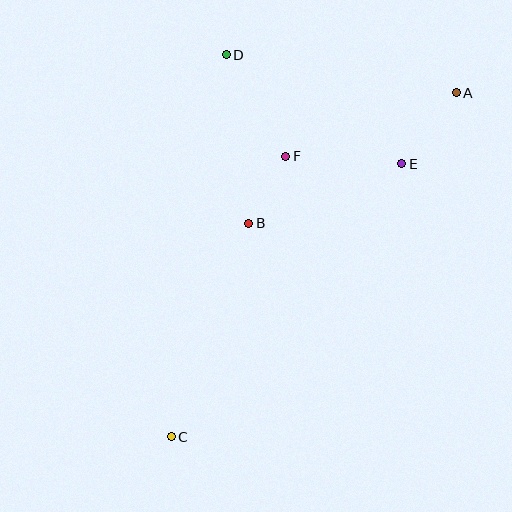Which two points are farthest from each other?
Points A and C are farthest from each other.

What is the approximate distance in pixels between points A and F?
The distance between A and F is approximately 182 pixels.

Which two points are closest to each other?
Points B and F are closest to each other.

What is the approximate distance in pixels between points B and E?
The distance between B and E is approximately 164 pixels.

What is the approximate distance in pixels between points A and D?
The distance between A and D is approximately 233 pixels.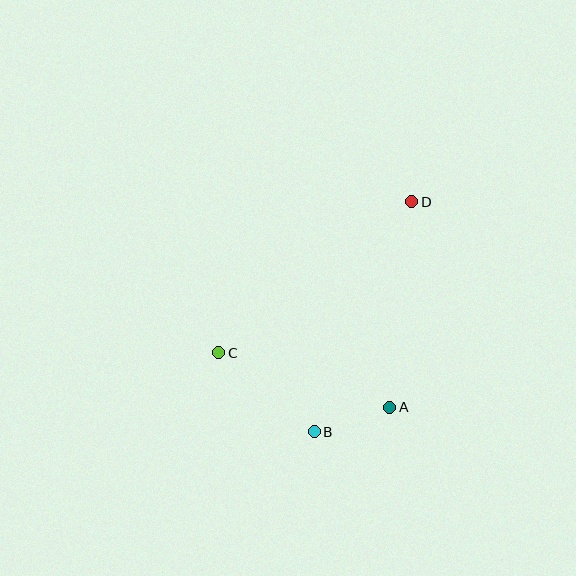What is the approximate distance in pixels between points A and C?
The distance between A and C is approximately 180 pixels.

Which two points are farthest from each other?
Points B and D are farthest from each other.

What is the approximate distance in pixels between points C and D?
The distance between C and D is approximately 245 pixels.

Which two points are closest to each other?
Points A and B are closest to each other.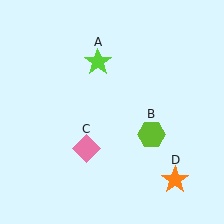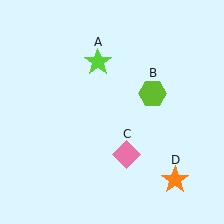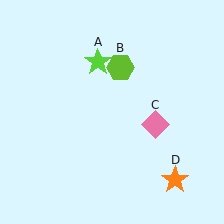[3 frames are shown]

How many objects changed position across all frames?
2 objects changed position: lime hexagon (object B), pink diamond (object C).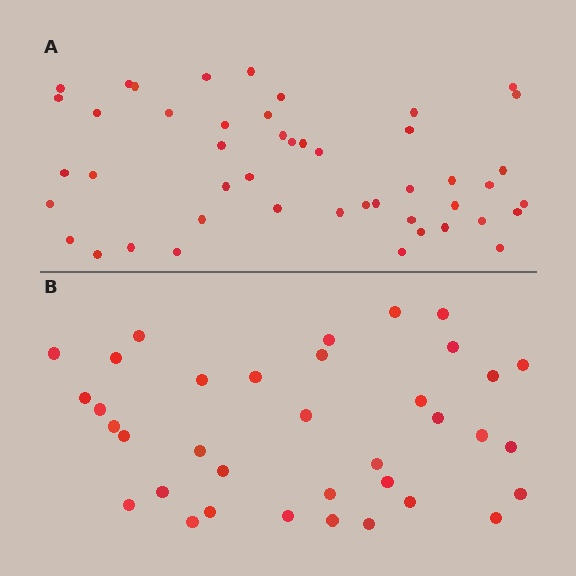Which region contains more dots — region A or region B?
Region A (the top region) has more dots.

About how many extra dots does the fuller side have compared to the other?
Region A has roughly 12 or so more dots than region B.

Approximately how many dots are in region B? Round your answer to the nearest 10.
About 40 dots. (The exact count is 36, which rounds to 40.)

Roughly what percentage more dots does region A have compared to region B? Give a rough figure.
About 30% more.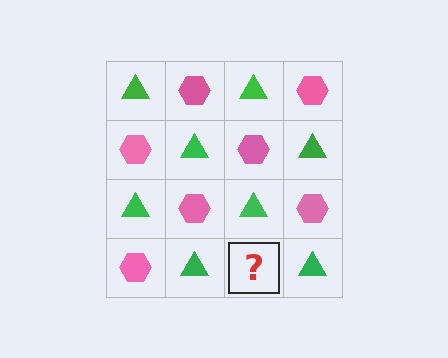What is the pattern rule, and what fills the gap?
The rule is that it alternates green triangle and pink hexagon in a checkerboard pattern. The gap should be filled with a pink hexagon.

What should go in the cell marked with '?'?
The missing cell should contain a pink hexagon.